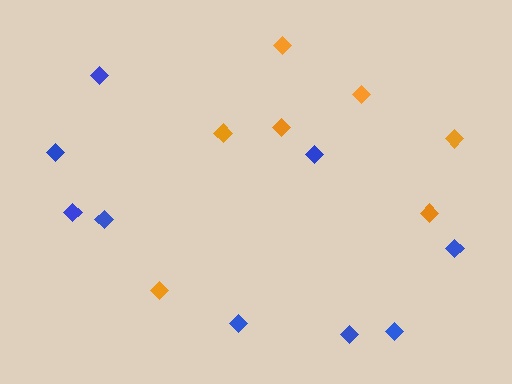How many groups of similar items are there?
There are 2 groups: one group of orange diamonds (7) and one group of blue diamonds (9).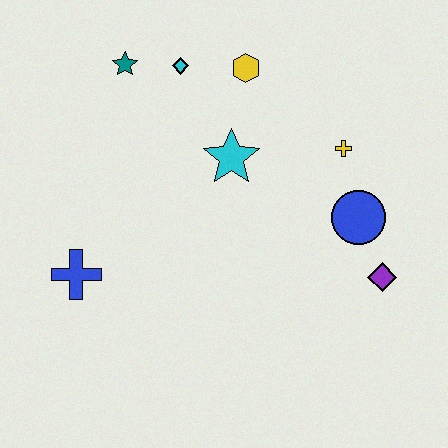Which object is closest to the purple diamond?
The blue circle is closest to the purple diamond.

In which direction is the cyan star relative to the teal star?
The cyan star is to the right of the teal star.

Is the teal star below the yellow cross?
No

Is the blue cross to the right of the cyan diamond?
No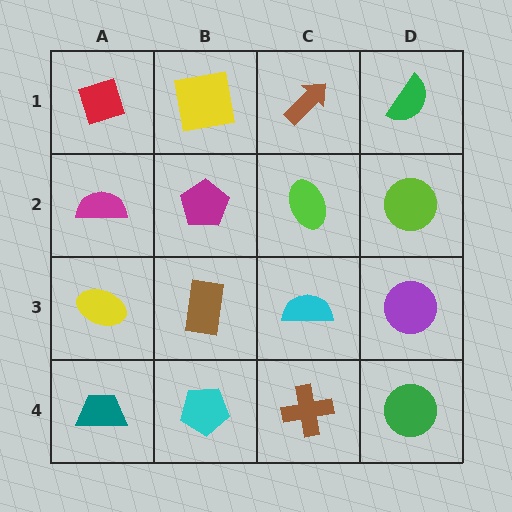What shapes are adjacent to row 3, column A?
A magenta semicircle (row 2, column A), a teal trapezoid (row 4, column A), a brown rectangle (row 3, column B).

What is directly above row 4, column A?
A yellow ellipse.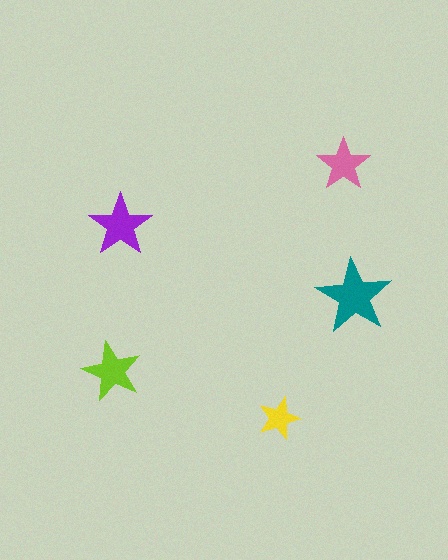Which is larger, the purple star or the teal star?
The teal one.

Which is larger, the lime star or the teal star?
The teal one.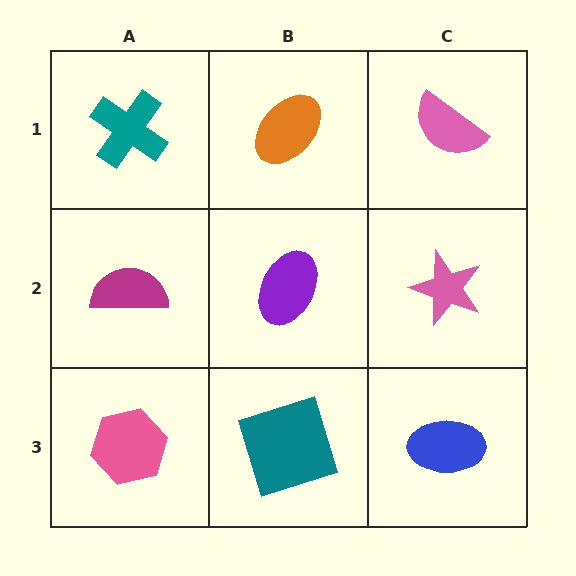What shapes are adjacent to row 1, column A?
A magenta semicircle (row 2, column A), an orange ellipse (row 1, column B).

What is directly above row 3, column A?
A magenta semicircle.